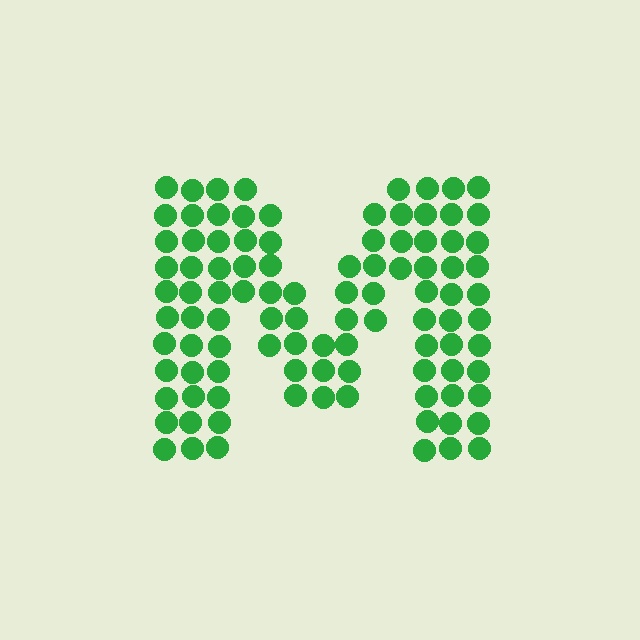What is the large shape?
The large shape is the letter M.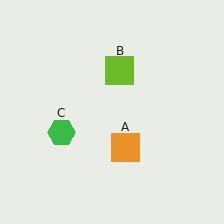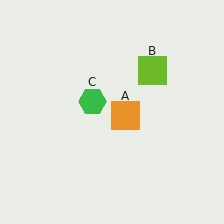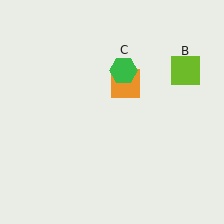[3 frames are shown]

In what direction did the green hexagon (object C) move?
The green hexagon (object C) moved up and to the right.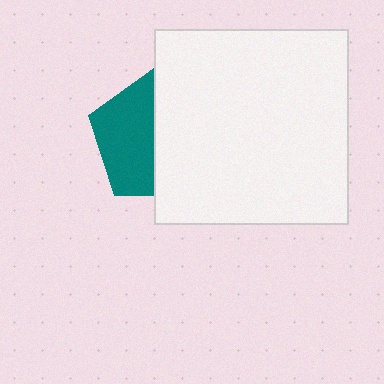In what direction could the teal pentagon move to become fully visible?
The teal pentagon could move left. That would shift it out from behind the white square entirely.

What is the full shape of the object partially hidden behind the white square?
The partially hidden object is a teal pentagon.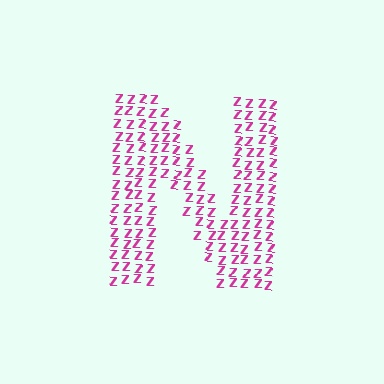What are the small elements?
The small elements are letter Z's.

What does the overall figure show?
The overall figure shows the letter N.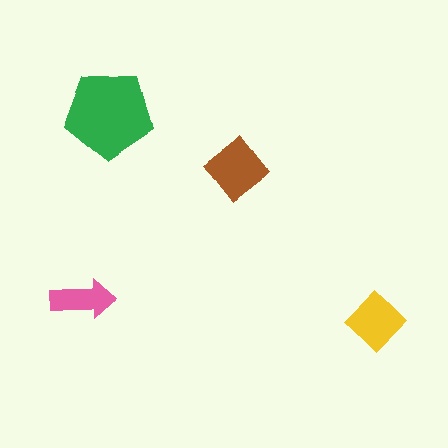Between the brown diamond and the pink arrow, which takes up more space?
The brown diamond.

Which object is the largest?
The green pentagon.